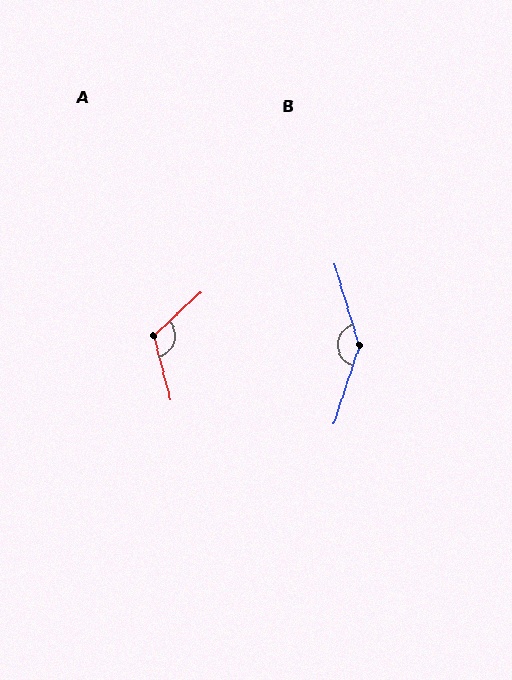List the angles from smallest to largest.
A (118°), B (145°).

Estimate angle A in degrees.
Approximately 118 degrees.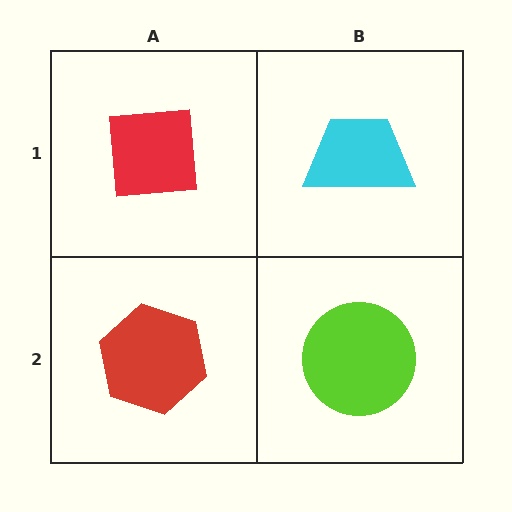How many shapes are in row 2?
2 shapes.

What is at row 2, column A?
A red hexagon.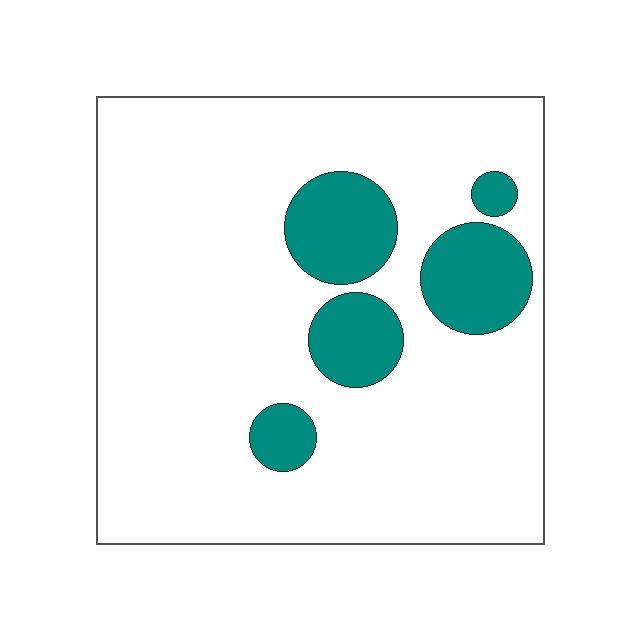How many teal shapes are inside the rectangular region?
5.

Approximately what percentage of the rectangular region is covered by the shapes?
Approximately 15%.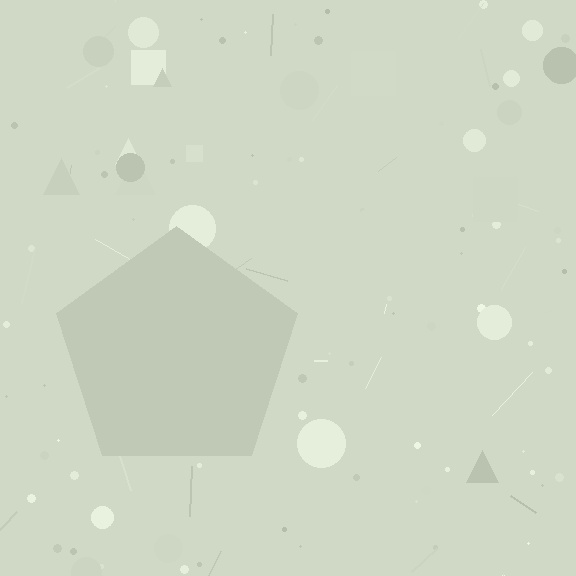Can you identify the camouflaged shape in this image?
The camouflaged shape is a pentagon.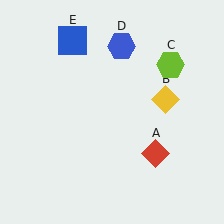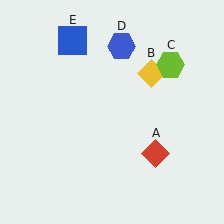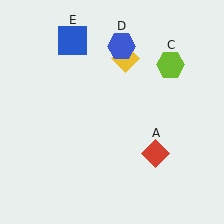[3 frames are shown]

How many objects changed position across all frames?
1 object changed position: yellow diamond (object B).